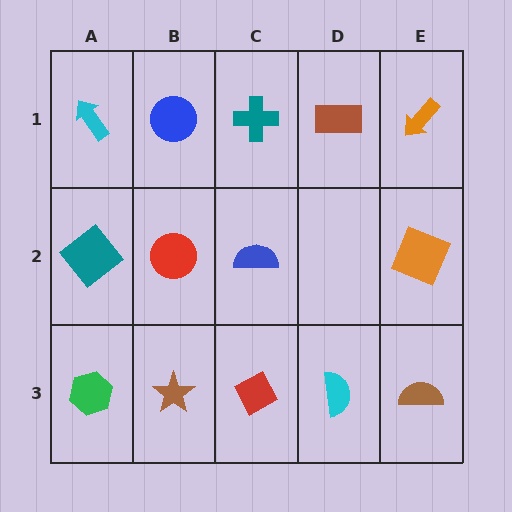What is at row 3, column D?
A cyan semicircle.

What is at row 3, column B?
A brown star.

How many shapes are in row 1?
5 shapes.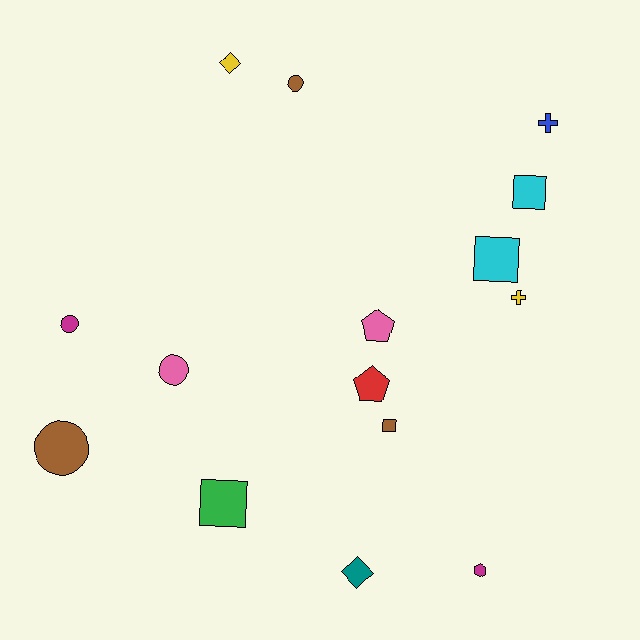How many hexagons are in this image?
There is 1 hexagon.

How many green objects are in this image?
There is 1 green object.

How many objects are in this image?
There are 15 objects.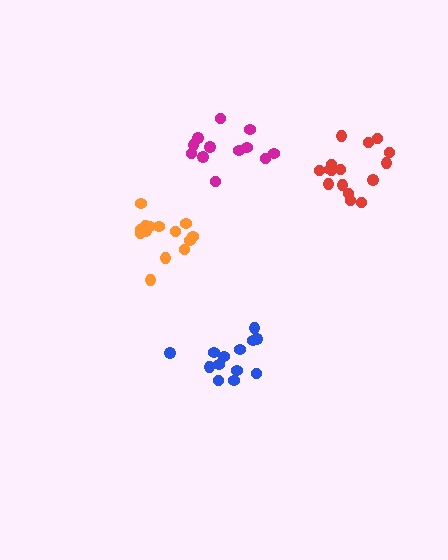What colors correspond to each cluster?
The clusters are colored: red, orange, blue, magenta.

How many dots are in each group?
Group 1: 16 dots, Group 2: 14 dots, Group 3: 13 dots, Group 4: 12 dots (55 total).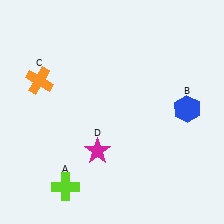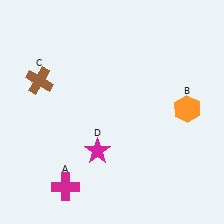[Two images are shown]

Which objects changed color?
A changed from lime to magenta. B changed from blue to orange. C changed from orange to brown.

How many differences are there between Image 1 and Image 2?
There are 3 differences between the two images.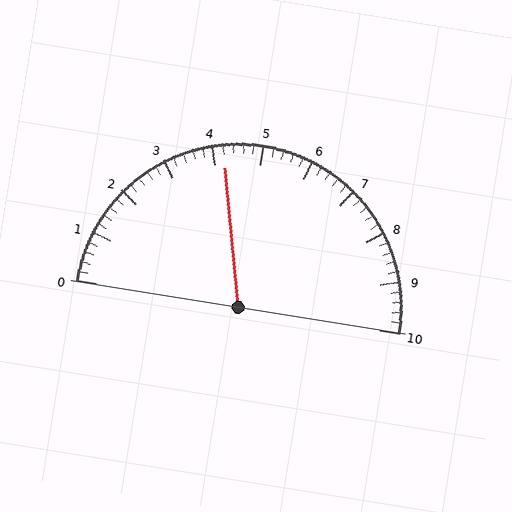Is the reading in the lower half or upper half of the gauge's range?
The reading is in the lower half of the range (0 to 10).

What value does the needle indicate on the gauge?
The needle indicates approximately 4.2.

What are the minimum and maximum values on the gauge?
The gauge ranges from 0 to 10.